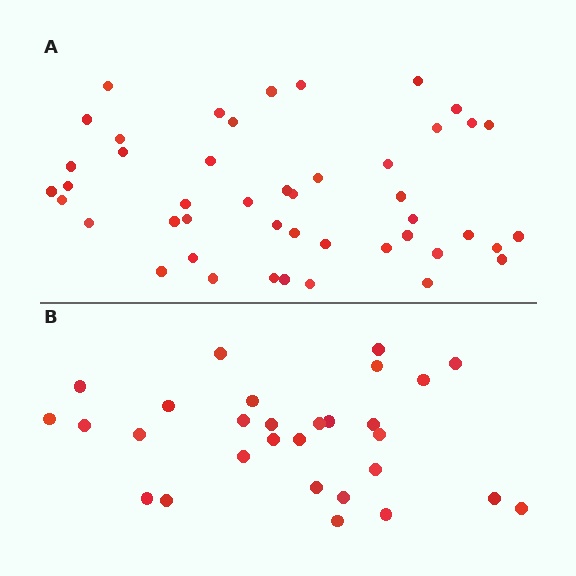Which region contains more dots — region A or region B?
Region A (the top region) has more dots.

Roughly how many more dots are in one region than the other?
Region A has approximately 15 more dots than region B.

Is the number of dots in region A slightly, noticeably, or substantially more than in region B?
Region A has substantially more. The ratio is roughly 1.6 to 1.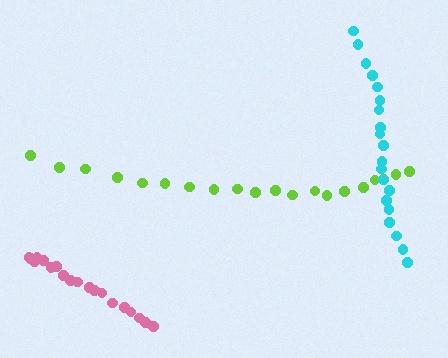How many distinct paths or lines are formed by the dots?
There are 3 distinct paths.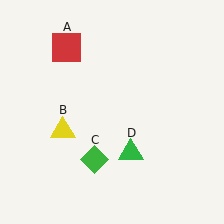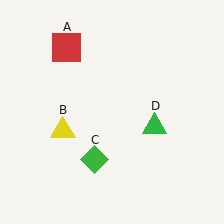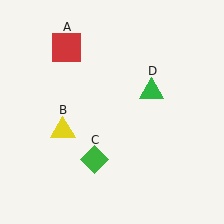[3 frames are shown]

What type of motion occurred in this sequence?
The green triangle (object D) rotated counterclockwise around the center of the scene.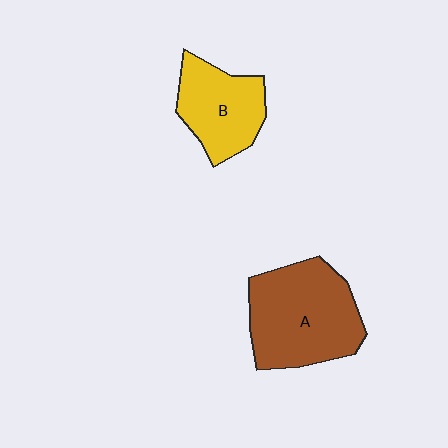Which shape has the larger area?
Shape A (brown).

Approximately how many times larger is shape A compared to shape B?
Approximately 1.5 times.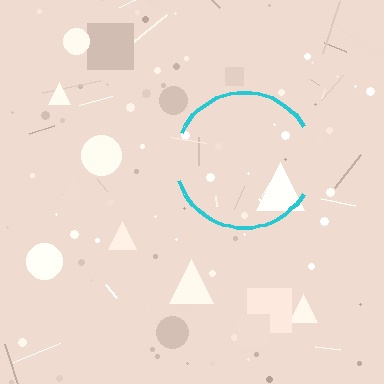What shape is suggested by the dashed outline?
The dashed outline suggests a circle.